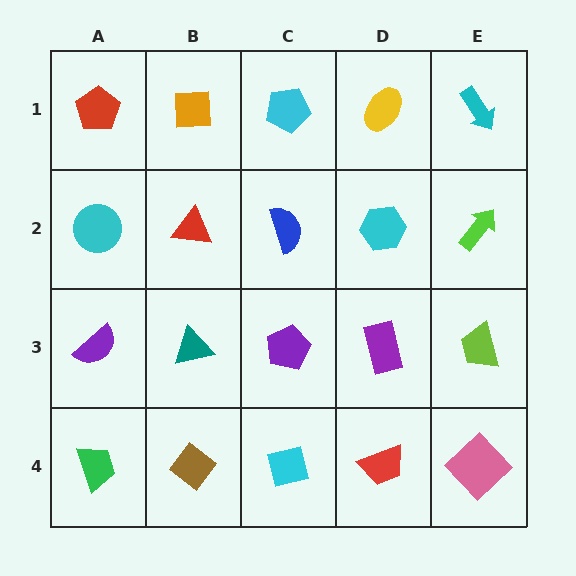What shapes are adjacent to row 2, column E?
A cyan arrow (row 1, column E), a lime trapezoid (row 3, column E), a cyan hexagon (row 2, column D).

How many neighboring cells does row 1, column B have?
3.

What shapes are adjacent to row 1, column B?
A red triangle (row 2, column B), a red pentagon (row 1, column A), a cyan pentagon (row 1, column C).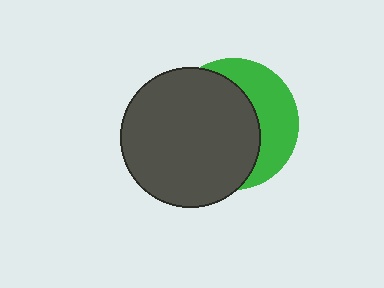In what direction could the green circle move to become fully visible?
The green circle could move right. That would shift it out from behind the dark gray circle entirely.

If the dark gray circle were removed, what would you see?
You would see the complete green circle.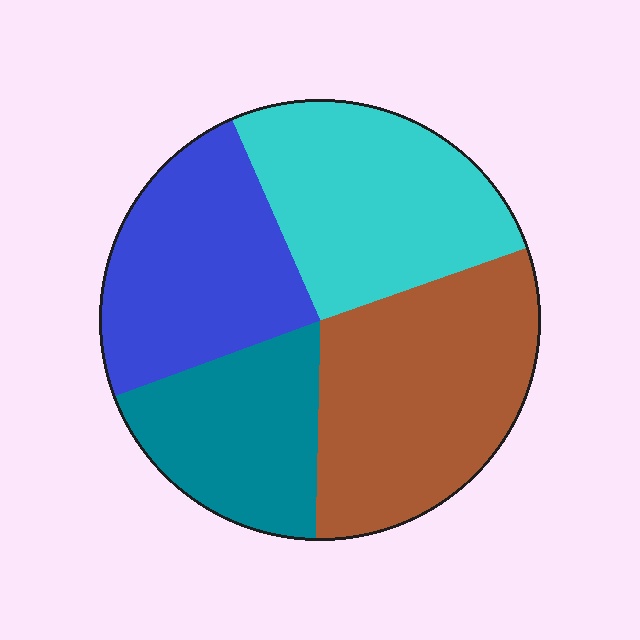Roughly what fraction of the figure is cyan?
Cyan takes up between a sixth and a third of the figure.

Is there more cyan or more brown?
Brown.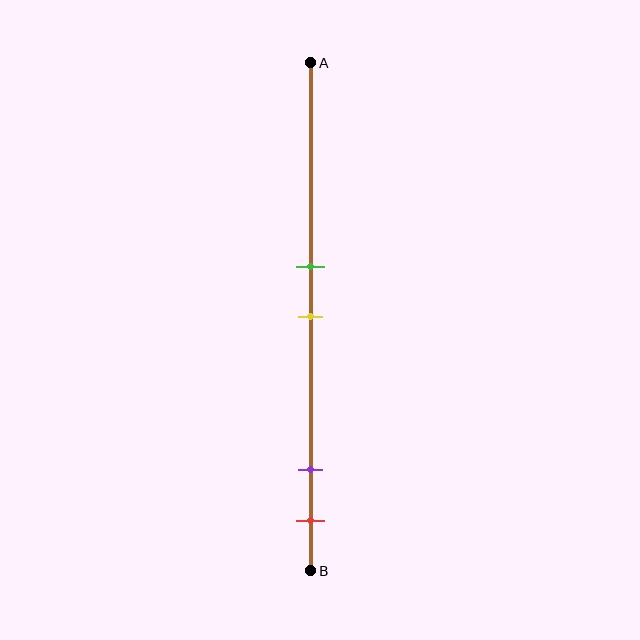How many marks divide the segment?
There are 4 marks dividing the segment.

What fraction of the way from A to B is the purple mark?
The purple mark is approximately 80% (0.8) of the way from A to B.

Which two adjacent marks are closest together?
The green and yellow marks are the closest adjacent pair.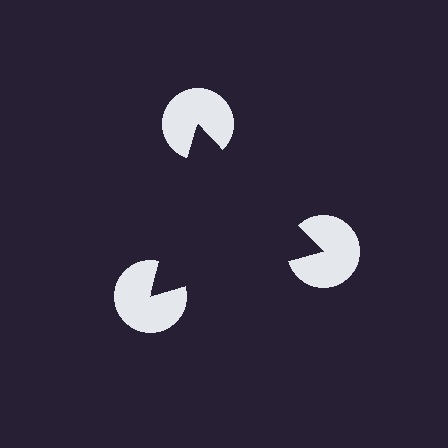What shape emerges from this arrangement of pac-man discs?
An illusory triangle — its edges are inferred from the aligned wedge cuts in the pac-man discs, not physically drawn.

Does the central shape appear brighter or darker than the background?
It typically appears slightly darker than the background, even though no actual brightness change is drawn.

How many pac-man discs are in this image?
There are 3 — one at each vertex of the illusory triangle.